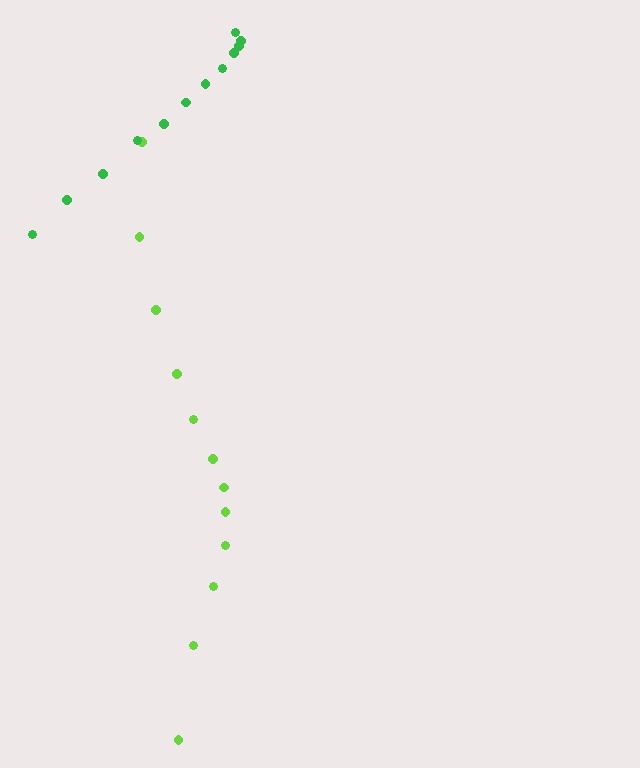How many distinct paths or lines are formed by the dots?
There are 2 distinct paths.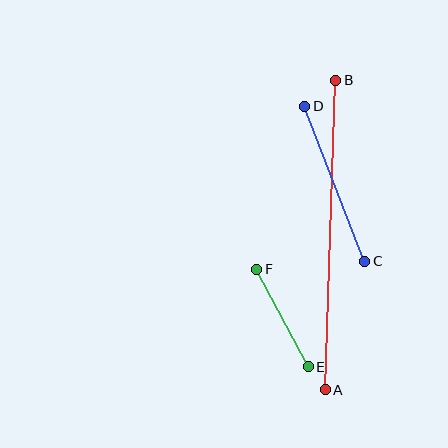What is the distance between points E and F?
The distance is approximately 111 pixels.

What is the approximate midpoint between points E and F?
The midpoint is at approximately (282, 318) pixels.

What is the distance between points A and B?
The distance is approximately 310 pixels.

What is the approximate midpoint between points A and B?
The midpoint is at approximately (330, 235) pixels.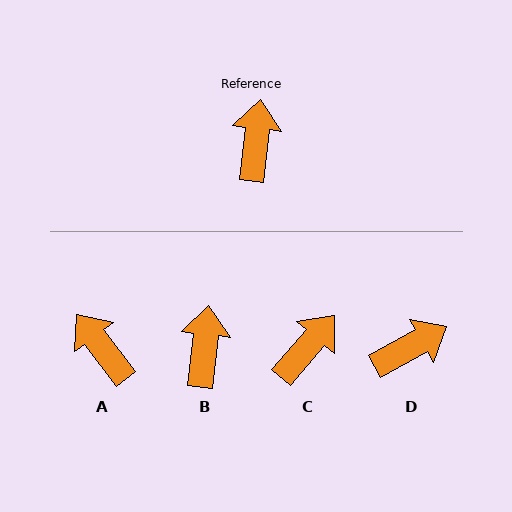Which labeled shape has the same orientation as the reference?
B.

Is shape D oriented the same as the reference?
No, it is off by about 55 degrees.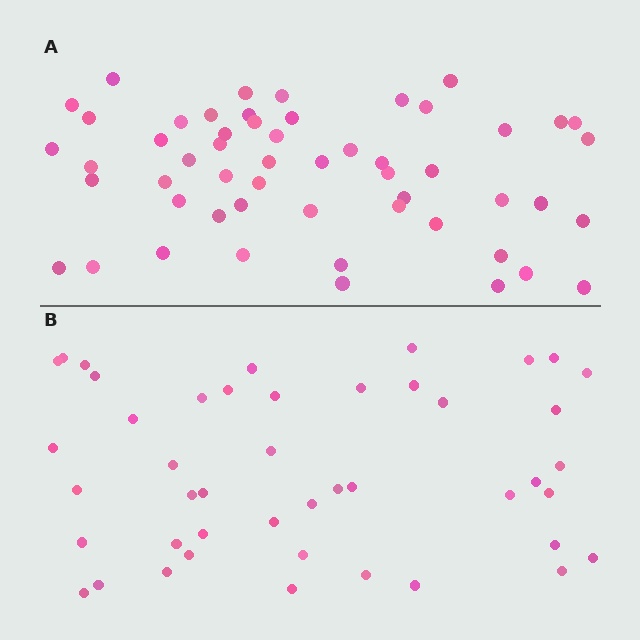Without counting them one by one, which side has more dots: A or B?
Region A (the top region) has more dots.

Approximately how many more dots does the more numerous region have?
Region A has roughly 8 or so more dots than region B.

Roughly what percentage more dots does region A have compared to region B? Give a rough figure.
About 20% more.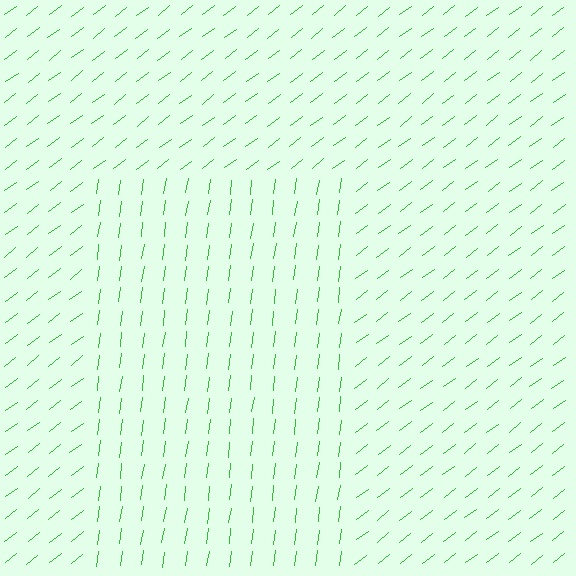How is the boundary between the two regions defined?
The boundary is defined purely by a change in line orientation (approximately 45 degrees difference). All lines are the same color and thickness.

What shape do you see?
I see a rectangle.